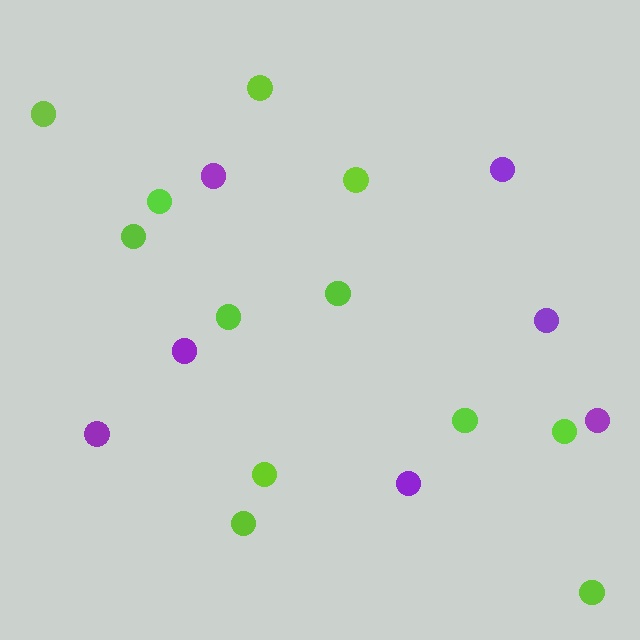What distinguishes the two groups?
There are 2 groups: one group of purple circles (7) and one group of lime circles (12).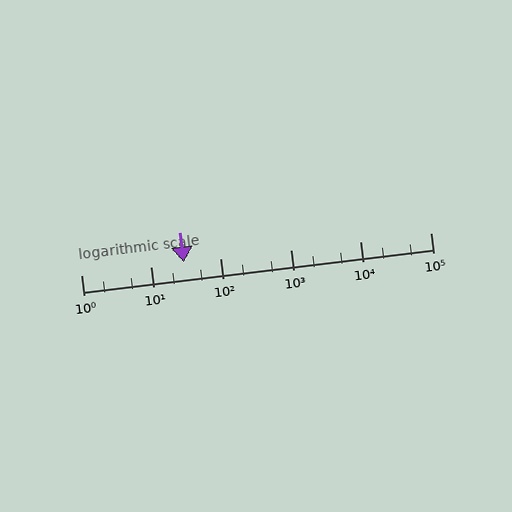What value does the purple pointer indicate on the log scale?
The pointer indicates approximately 30.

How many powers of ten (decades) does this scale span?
The scale spans 5 decades, from 1 to 100000.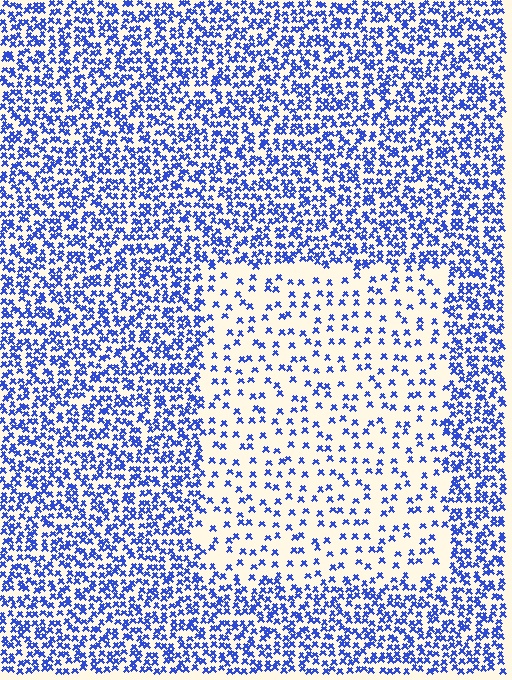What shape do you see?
I see a rectangle.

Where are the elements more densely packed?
The elements are more densely packed outside the rectangle boundary.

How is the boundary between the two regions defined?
The boundary is defined by a change in element density (approximately 2.6x ratio). All elements are the same color, size, and shape.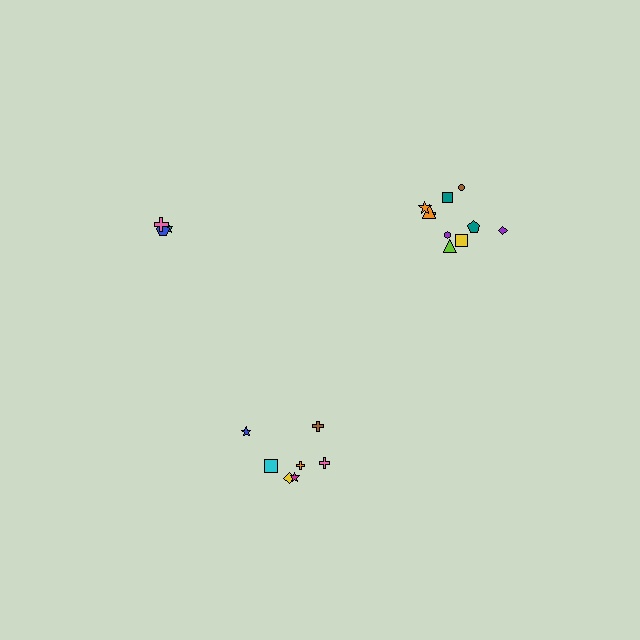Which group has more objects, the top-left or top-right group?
The top-right group.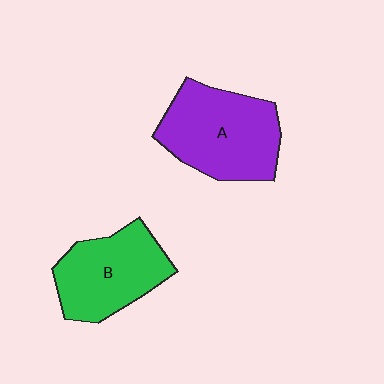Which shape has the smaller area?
Shape B (green).